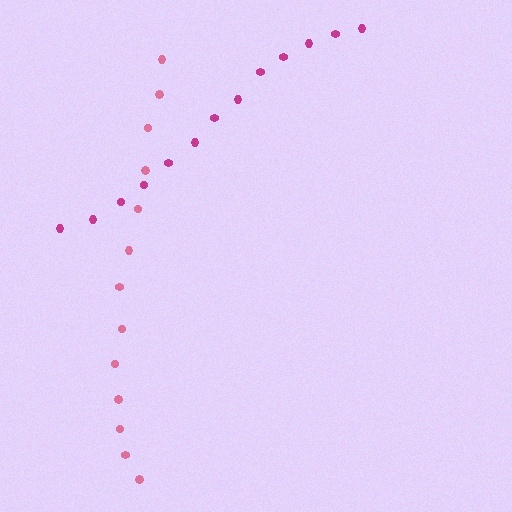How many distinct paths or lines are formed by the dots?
There are 2 distinct paths.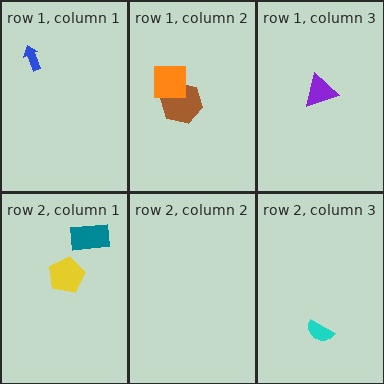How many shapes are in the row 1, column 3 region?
1.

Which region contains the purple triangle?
The row 1, column 3 region.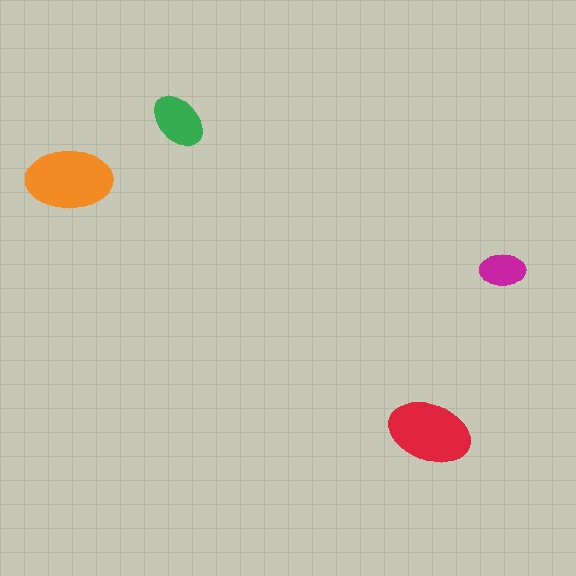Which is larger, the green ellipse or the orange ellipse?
The orange one.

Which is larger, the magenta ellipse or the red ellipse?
The red one.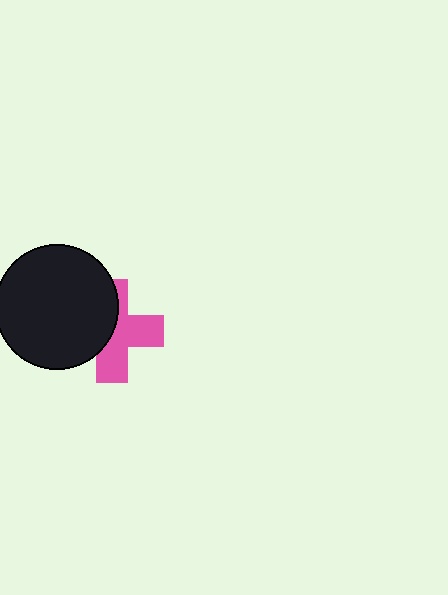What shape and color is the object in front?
The object in front is a black circle.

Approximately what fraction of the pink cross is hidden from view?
Roughly 45% of the pink cross is hidden behind the black circle.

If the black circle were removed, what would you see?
You would see the complete pink cross.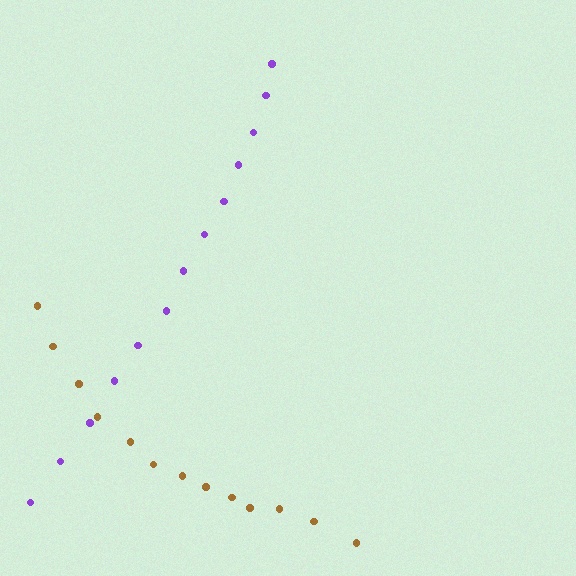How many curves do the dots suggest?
There are 2 distinct paths.